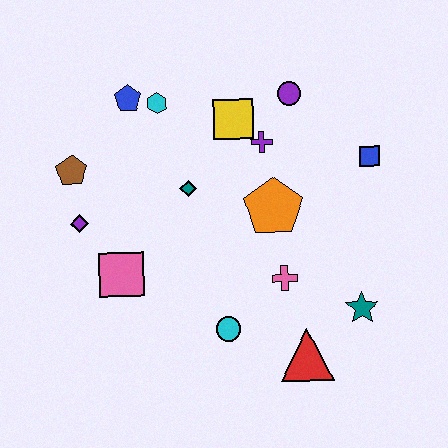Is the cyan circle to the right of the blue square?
No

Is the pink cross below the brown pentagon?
Yes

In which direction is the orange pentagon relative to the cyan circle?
The orange pentagon is above the cyan circle.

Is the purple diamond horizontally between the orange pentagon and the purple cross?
No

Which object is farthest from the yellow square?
The red triangle is farthest from the yellow square.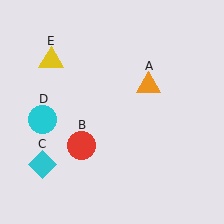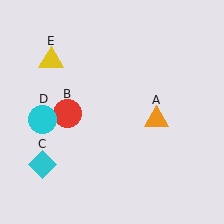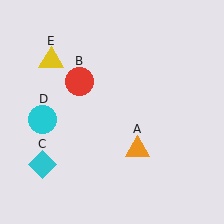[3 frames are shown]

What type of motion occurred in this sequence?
The orange triangle (object A), red circle (object B) rotated clockwise around the center of the scene.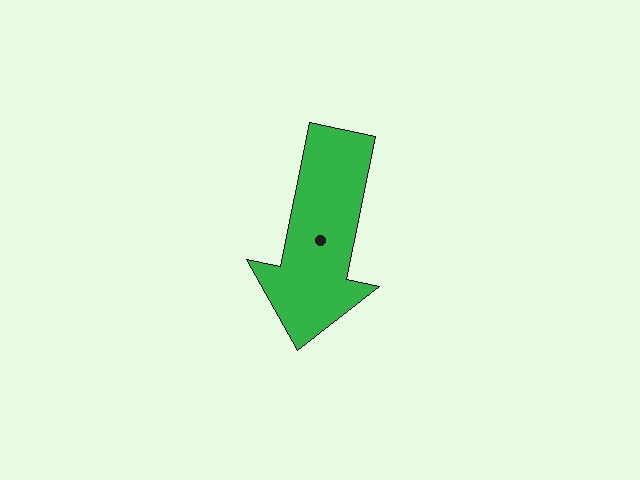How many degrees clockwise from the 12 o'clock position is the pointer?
Approximately 192 degrees.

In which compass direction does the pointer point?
South.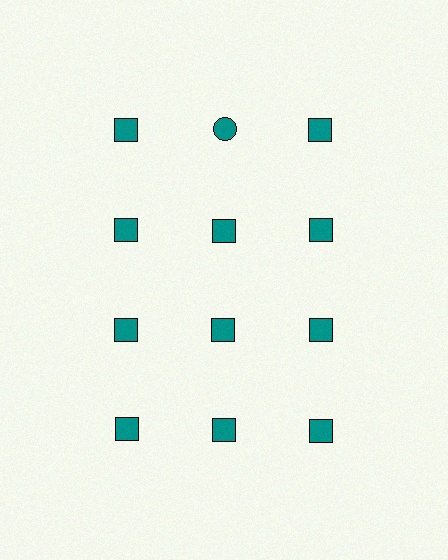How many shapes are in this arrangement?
There are 12 shapes arranged in a grid pattern.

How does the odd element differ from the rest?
It has a different shape: circle instead of square.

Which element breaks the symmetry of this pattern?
The teal circle in the top row, second from left column breaks the symmetry. All other shapes are teal squares.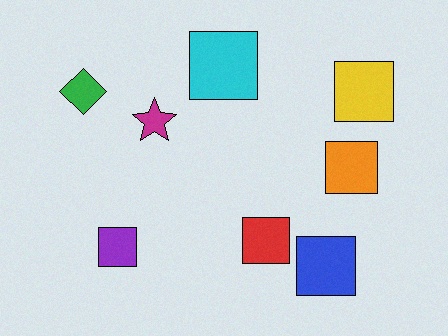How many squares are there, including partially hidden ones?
There are 6 squares.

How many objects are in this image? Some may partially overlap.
There are 8 objects.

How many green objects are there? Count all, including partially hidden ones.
There is 1 green object.